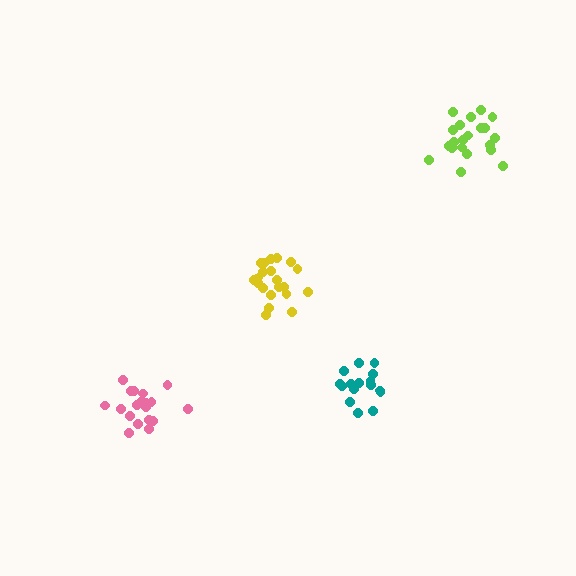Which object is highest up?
The lime cluster is topmost.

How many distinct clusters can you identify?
There are 4 distinct clusters.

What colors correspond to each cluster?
The clusters are colored: pink, teal, lime, yellow.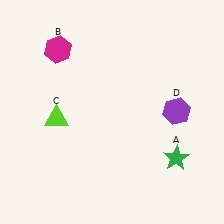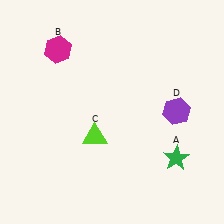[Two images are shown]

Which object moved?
The lime triangle (C) moved right.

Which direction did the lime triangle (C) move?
The lime triangle (C) moved right.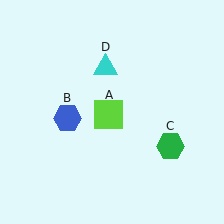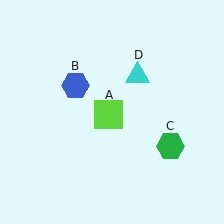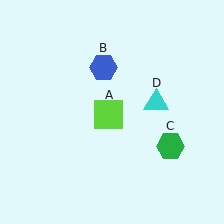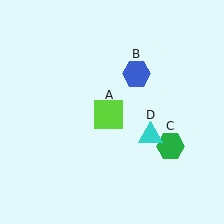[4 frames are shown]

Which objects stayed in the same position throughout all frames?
Lime square (object A) and green hexagon (object C) remained stationary.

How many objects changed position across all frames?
2 objects changed position: blue hexagon (object B), cyan triangle (object D).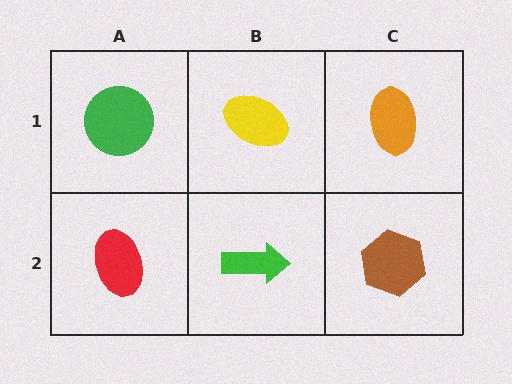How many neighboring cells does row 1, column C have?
2.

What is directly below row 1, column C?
A brown hexagon.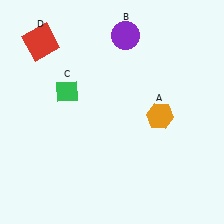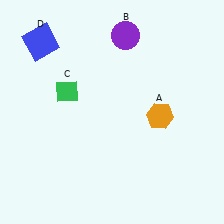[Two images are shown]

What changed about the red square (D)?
In Image 1, D is red. In Image 2, it changed to blue.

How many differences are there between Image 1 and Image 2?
There is 1 difference between the two images.